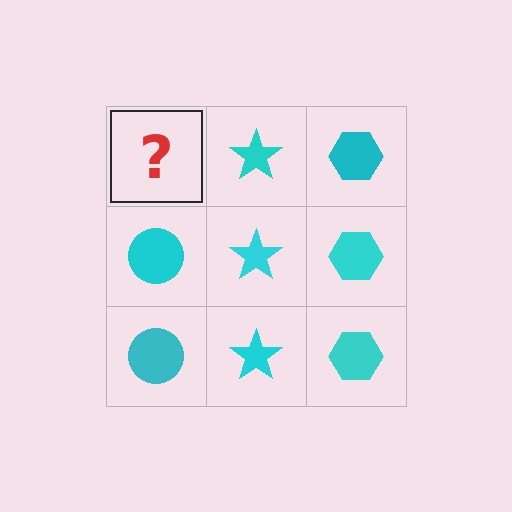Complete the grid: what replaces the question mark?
The question mark should be replaced with a cyan circle.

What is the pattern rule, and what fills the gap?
The rule is that each column has a consistent shape. The gap should be filled with a cyan circle.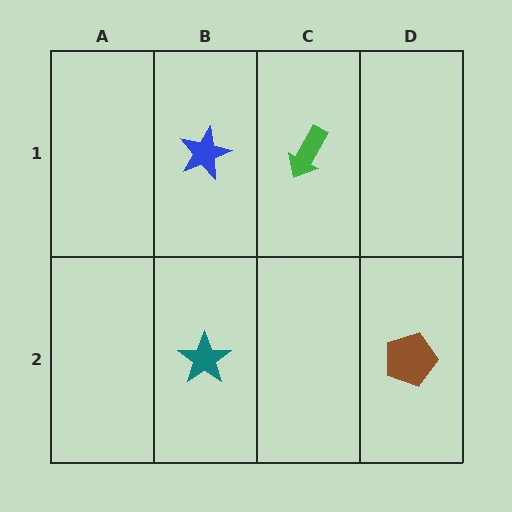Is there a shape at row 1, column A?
No, that cell is empty.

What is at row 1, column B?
A blue star.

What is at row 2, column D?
A brown pentagon.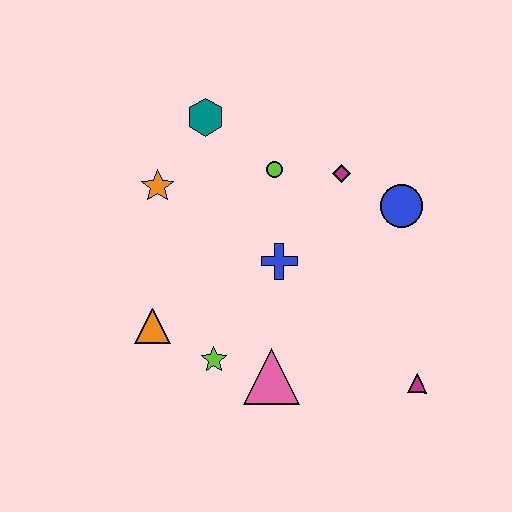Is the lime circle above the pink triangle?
Yes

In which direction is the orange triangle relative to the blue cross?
The orange triangle is to the left of the blue cross.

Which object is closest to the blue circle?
The magenta diamond is closest to the blue circle.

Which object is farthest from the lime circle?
The magenta triangle is farthest from the lime circle.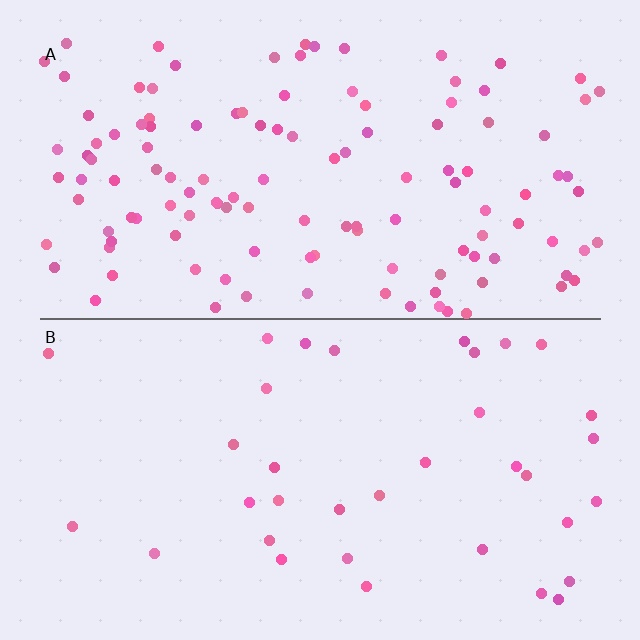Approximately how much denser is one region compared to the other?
Approximately 3.5× — region A over region B.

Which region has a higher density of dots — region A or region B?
A (the top).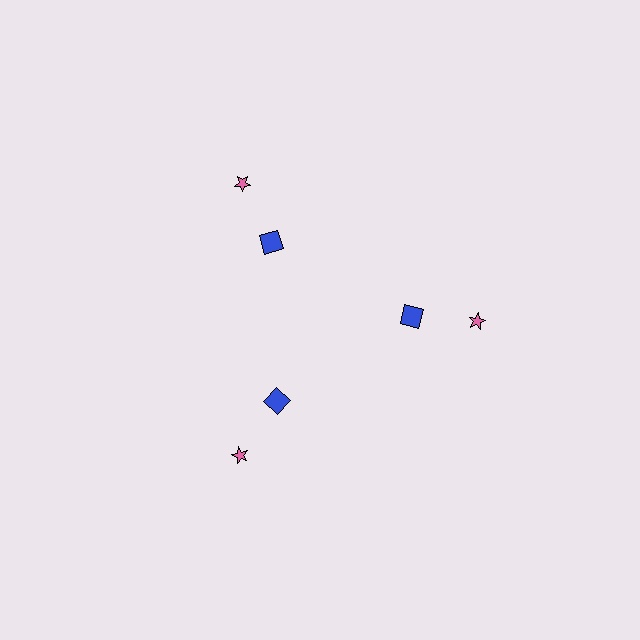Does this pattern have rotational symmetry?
Yes, this pattern has 3-fold rotational symmetry. It looks the same after rotating 120 degrees around the center.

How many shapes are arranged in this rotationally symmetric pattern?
There are 6 shapes, arranged in 3 groups of 2.